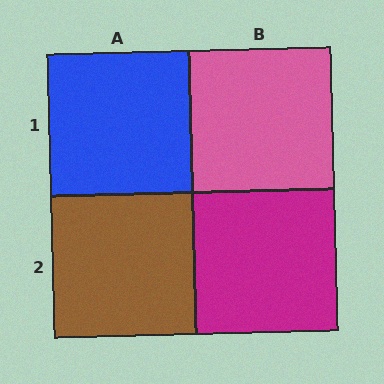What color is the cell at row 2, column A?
Brown.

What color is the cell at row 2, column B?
Magenta.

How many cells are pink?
1 cell is pink.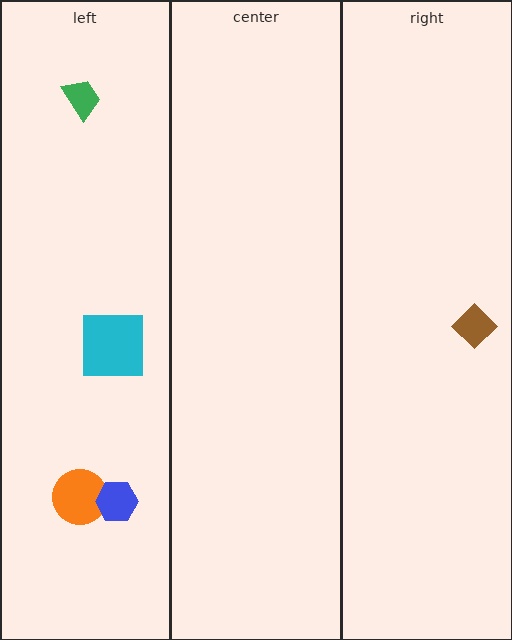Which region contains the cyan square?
The left region.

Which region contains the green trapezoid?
The left region.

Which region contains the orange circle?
The left region.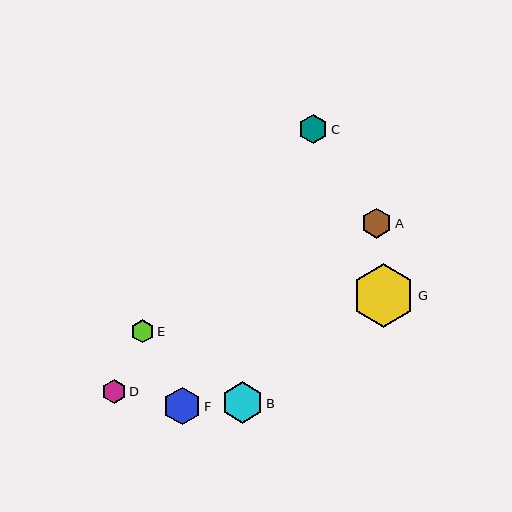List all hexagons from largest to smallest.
From largest to smallest: G, B, F, A, C, D, E.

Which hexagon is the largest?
Hexagon G is the largest with a size of approximately 63 pixels.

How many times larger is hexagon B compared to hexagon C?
Hexagon B is approximately 1.4 times the size of hexagon C.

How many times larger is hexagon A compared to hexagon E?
Hexagon A is approximately 1.3 times the size of hexagon E.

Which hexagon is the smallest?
Hexagon E is the smallest with a size of approximately 23 pixels.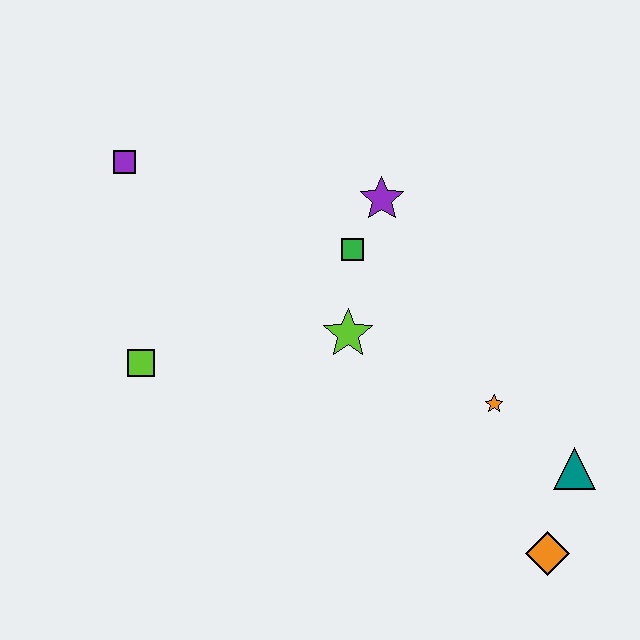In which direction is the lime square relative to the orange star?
The lime square is to the left of the orange star.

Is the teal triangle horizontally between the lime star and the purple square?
No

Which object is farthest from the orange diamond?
The purple square is farthest from the orange diamond.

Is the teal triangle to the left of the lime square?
No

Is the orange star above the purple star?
No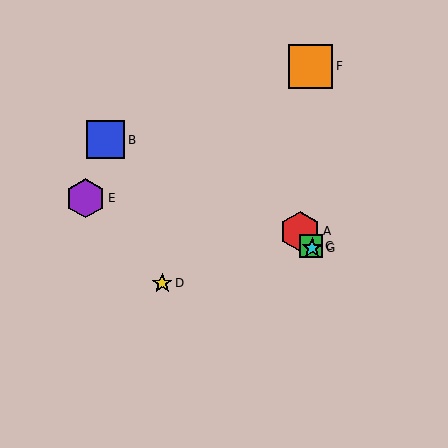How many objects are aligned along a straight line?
3 objects (A, C, G) are aligned along a straight line.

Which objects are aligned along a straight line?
Objects A, C, G are aligned along a straight line.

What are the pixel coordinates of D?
Object D is at (162, 283).